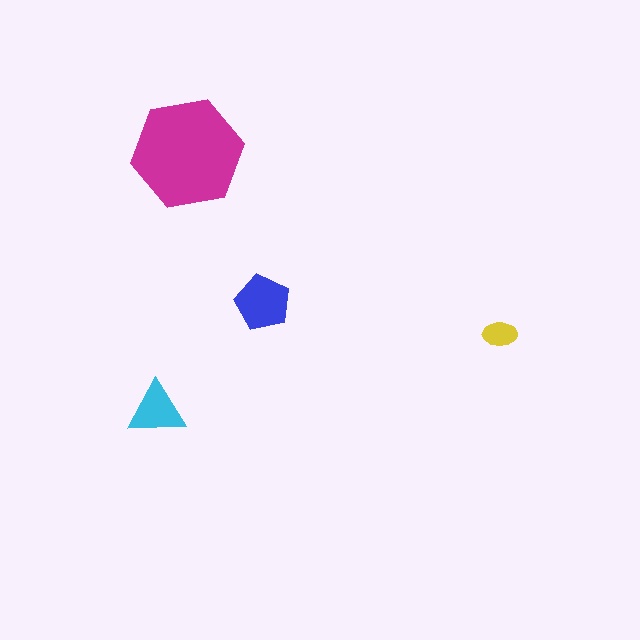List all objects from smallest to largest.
The yellow ellipse, the cyan triangle, the blue pentagon, the magenta hexagon.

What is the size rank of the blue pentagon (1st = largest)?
2nd.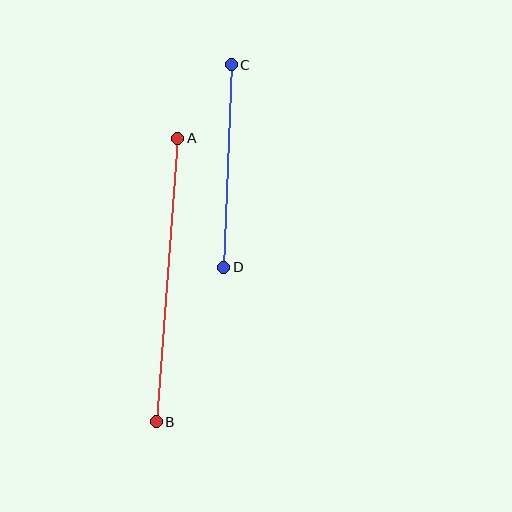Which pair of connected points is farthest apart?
Points A and B are farthest apart.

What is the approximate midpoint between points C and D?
The midpoint is at approximately (227, 166) pixels.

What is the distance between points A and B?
The distance is approximately 284 pixels.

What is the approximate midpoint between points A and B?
The midpoint is at approximately (167, 280) pixels.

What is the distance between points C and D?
The distance is approximately 202 pixels.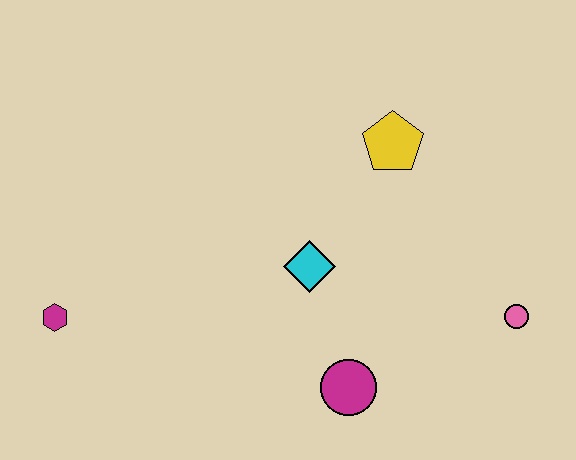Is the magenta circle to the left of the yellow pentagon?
Yes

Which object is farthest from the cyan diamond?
The magenta hexagon is farthest from the cyan diamond.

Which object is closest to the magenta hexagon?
The cyan diamond is closest to the magenta hexagon.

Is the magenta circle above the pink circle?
No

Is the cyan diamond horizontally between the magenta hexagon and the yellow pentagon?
Yes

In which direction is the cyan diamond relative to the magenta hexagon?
The cyan diamond is to the right of the magenta hexagon.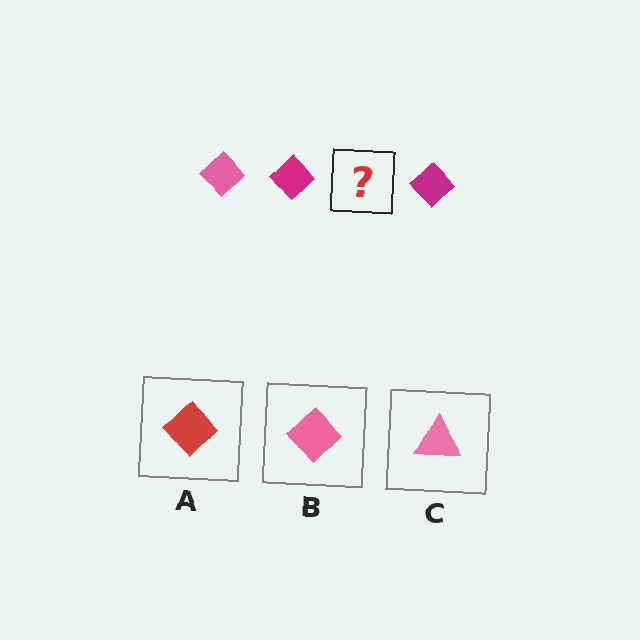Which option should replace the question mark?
Option B.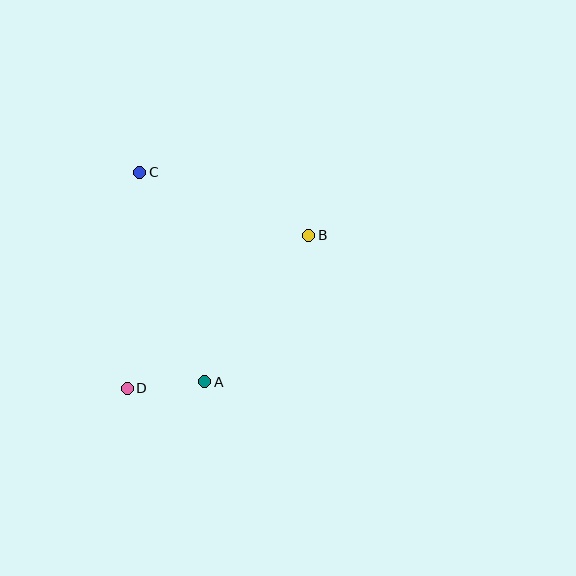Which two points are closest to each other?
Points A and D are closest to each other.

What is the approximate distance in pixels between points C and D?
The distance between C and D is approximately 216 pixels.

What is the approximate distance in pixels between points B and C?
The distance between B and C is approximately 180 pixels.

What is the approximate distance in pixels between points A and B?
The distance between A and B is approximately 180 pixels.